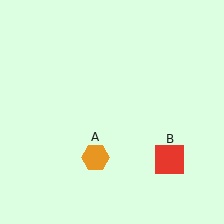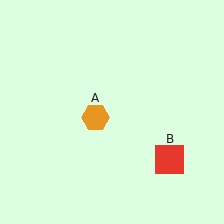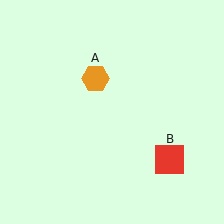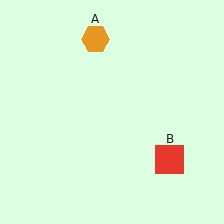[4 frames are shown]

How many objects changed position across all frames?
1 object changed position: orange hexagon (object A).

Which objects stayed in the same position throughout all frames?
Red square (object B) remained stationary.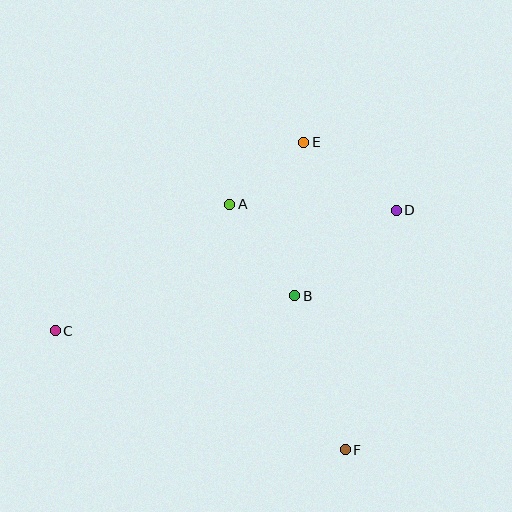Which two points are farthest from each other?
Points C and D are farthest from each other.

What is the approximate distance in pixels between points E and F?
The distance between E and F is approximately 310 pixels.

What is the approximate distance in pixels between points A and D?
The distance between A and D is approximately 166 pixels.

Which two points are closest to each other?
Points A and E are closest to each other.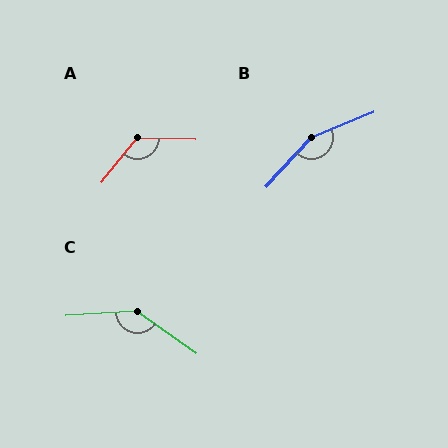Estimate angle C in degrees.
Approximately 141 degrees.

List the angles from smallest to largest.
A (127°), C (141°), B (154°).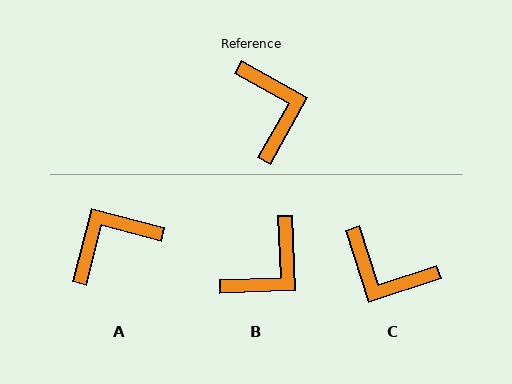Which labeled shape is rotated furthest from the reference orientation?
C, about 133 degrees away.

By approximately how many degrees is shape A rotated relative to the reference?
Approximately 105 degrees counter-clockwise.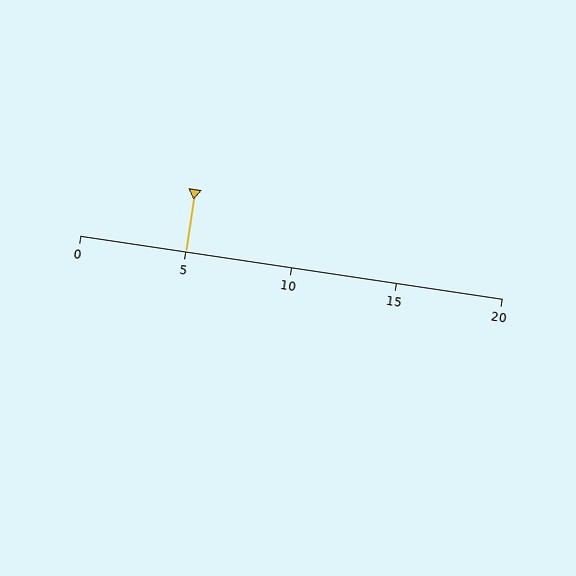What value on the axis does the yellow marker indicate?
The marker indicates approximately 5.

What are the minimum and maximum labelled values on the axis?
The axis runs from 0 to 20.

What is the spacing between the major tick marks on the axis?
The major ticks are spaced 5 apart.